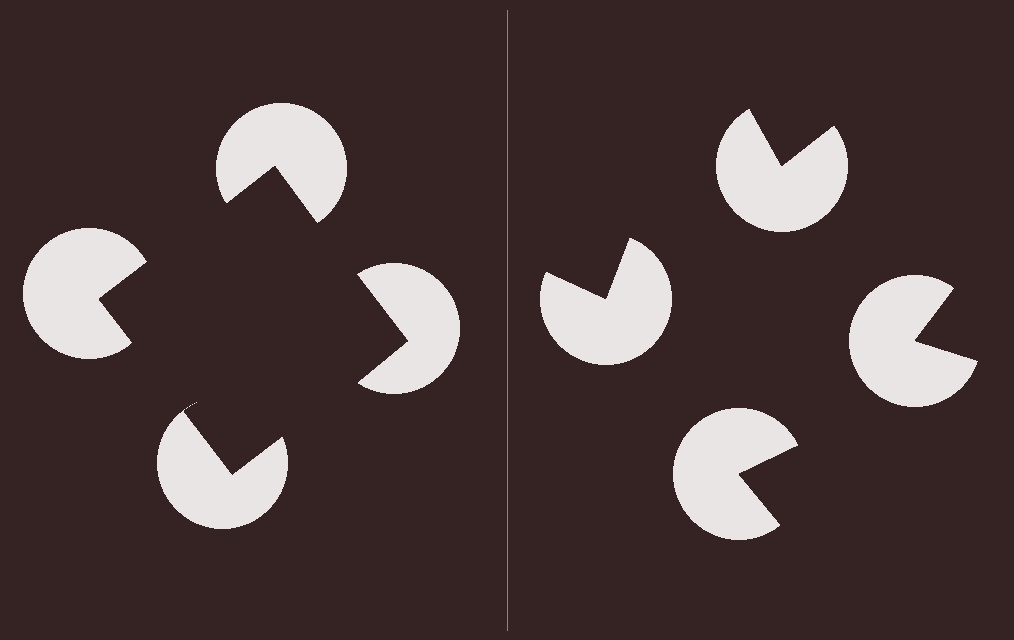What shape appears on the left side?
An illusory square.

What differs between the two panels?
The pac-man discs are positioned identically on both sides; only the wedge orientations differ. On the left they align to a square; on the right they are misaligned.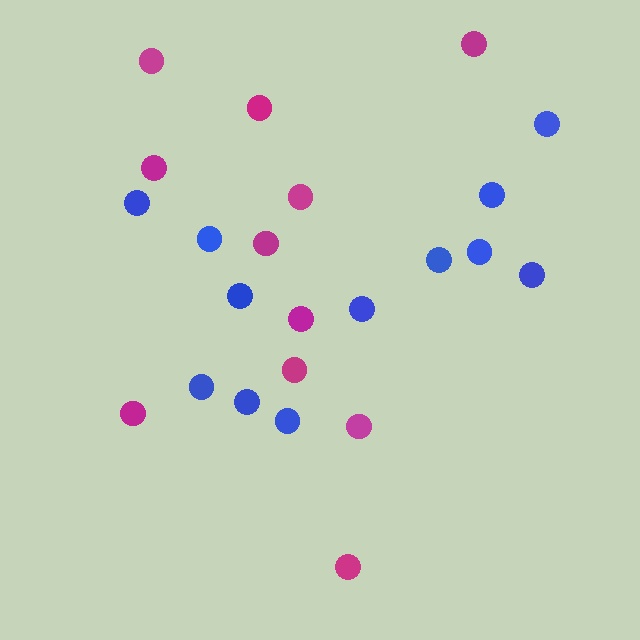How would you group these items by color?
There are 2 groups: one group of blue circles (12) and one group of magenta circles (11).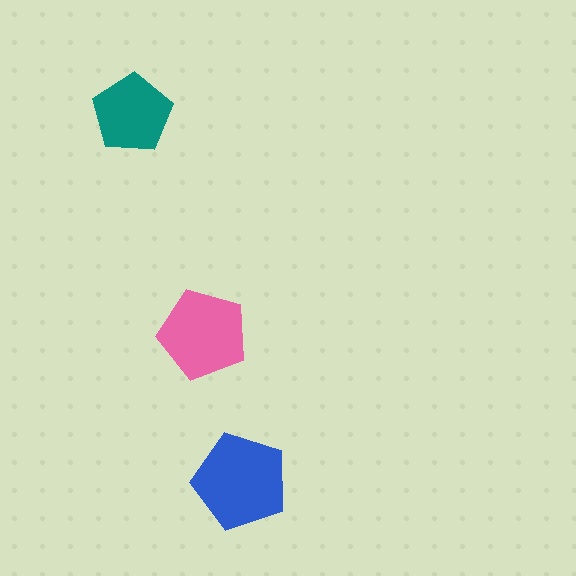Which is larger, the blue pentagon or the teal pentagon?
The blue one.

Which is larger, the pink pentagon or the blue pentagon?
The blue one.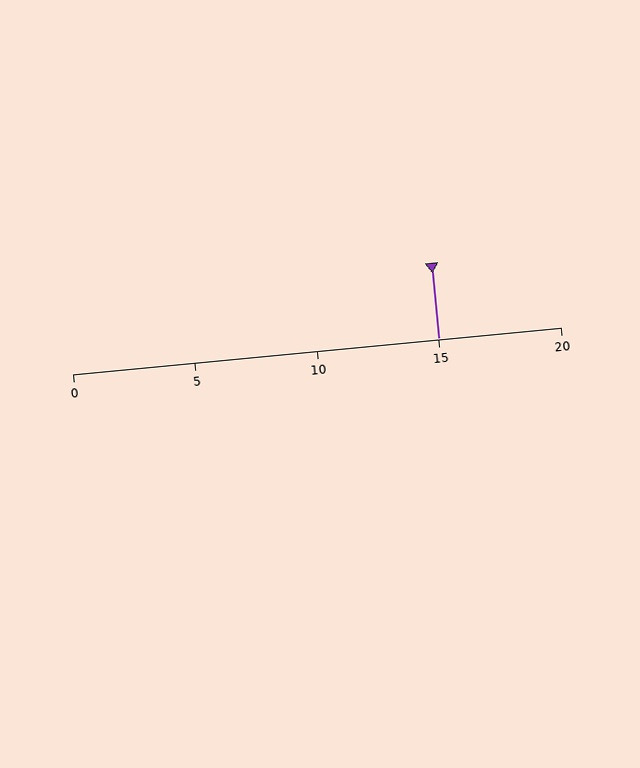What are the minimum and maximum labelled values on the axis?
The axis runs from 0 to 20.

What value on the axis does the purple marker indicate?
The marker indicates approximately 15.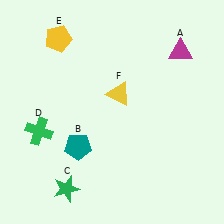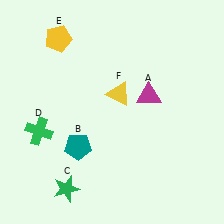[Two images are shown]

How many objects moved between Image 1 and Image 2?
1 object moved between the two images.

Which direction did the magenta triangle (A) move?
The magenta triangle (A) moved down.